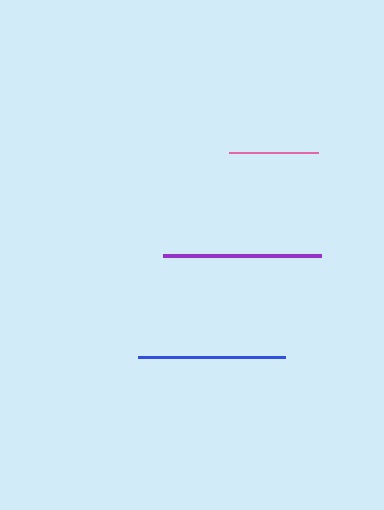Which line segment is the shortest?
The pink line is the shortest at approximately 88 pixels.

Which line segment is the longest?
The purple line is the longest at approximately 159 pixels.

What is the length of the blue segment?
The blue segment is approximately 148 pixels long.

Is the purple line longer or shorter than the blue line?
The purple line is longer than the blue line.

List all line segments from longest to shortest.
From longest to shortest: purple, blue, pink.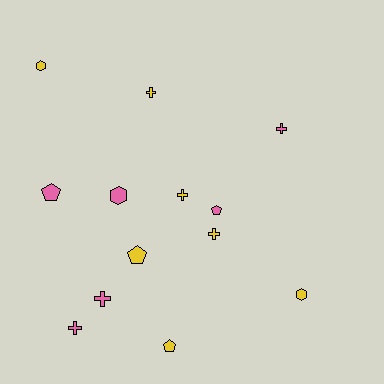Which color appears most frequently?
Yellow, with 7 objects.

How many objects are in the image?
There are 13 objects.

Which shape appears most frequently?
Cross, with 6 objects.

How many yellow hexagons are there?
There are 2 yellow hexagons.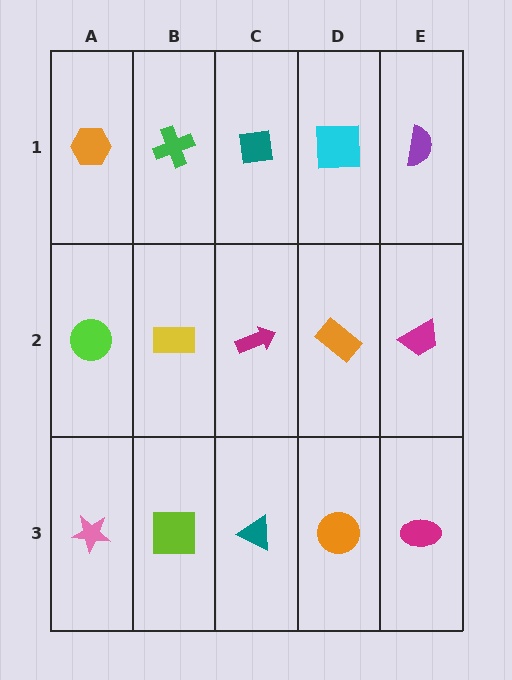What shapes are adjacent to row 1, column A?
A lime circle (row 2, column A), a green cross (row 1, column B).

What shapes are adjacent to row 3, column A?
A lime circle (row 2, column A), a lime square (row 3, column B).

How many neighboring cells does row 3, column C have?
3.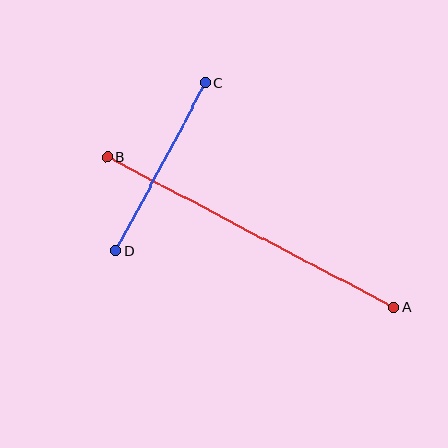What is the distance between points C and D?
The distance is approximately 191 pixels.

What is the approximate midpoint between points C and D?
The midpoint is at approximately (161, 167) pixels.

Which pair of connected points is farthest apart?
Points A and B are farthest apart.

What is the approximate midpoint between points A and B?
The midpoint is at approximately (250, 232) pixels.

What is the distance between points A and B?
The distance is approximately 323 pixels.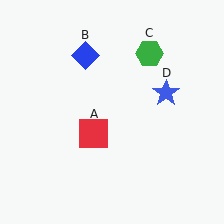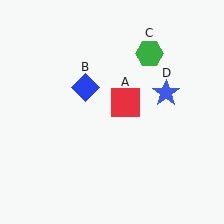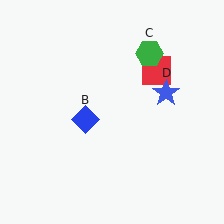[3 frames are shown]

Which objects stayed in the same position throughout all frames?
Green hexagon (object C) and blue star (object D) remained stationary.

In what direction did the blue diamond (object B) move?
The blue diamond (object B) moved down.